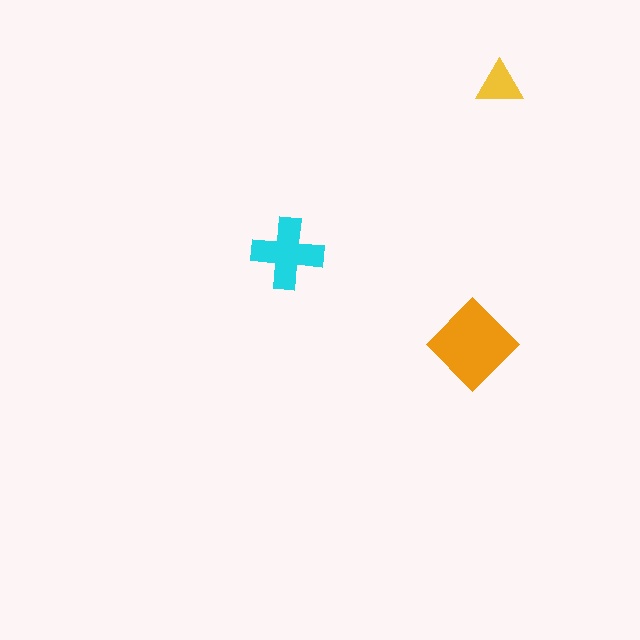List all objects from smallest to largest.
The yellow triangle, the cyan cross, the orange diamond.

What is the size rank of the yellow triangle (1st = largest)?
3rd.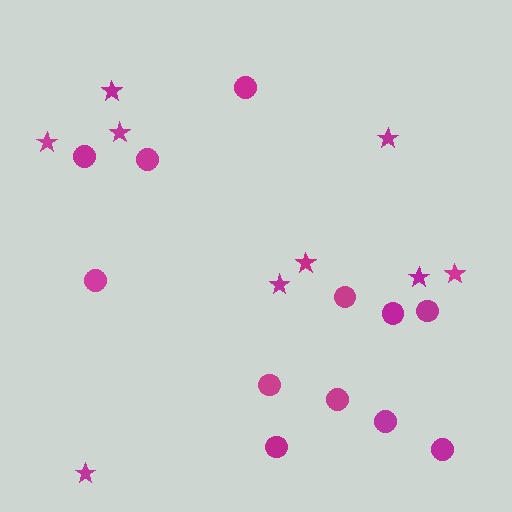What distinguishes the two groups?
There are 2 groups: one group of stars (9) and one group of circles (12).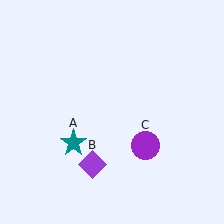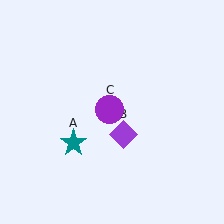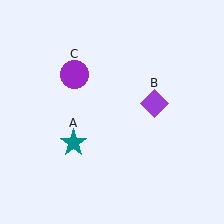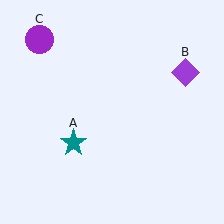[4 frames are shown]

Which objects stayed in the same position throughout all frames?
Teal star (object A) remained stationary.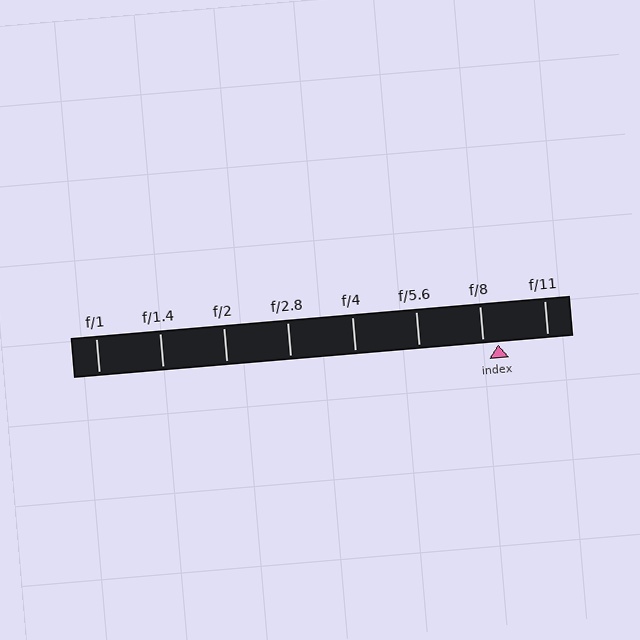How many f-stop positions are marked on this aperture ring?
There are 8 f-stop positions marked.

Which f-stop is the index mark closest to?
The index mark is closest to f/8.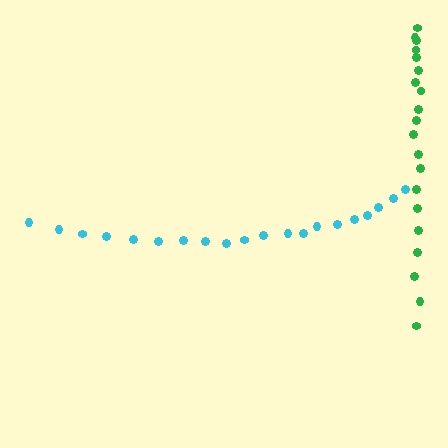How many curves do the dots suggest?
There are 2 distinct paths.